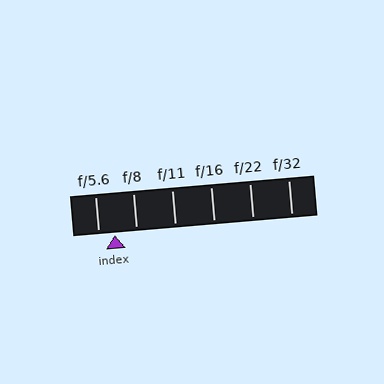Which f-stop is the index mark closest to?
The index mark is closest to f/5.6.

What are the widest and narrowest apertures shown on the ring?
The widest aperture shown is f/5.6 and the narrowest is f/32.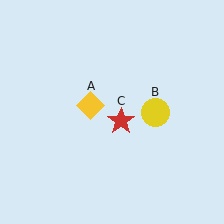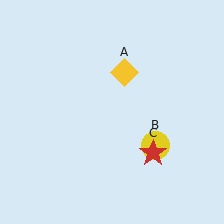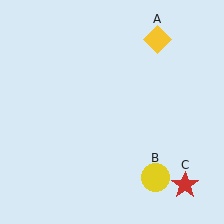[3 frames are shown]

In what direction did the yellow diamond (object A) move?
The yellow diamond (object A) moved up and to the right.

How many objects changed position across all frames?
3 objects changed position: yellow diamond (object A), yellow circle (object B), red star (object C).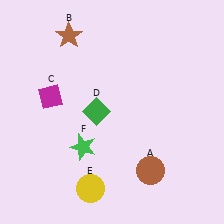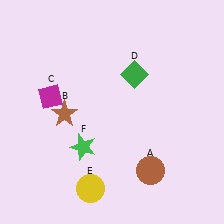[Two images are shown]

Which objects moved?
The objects that moved are: the brown star (B), the green diamond (D).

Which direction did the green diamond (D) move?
The green diamond (D) moved right.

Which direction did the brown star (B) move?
The brown star (B) moved down.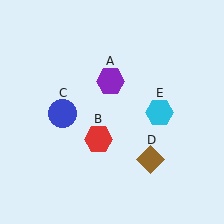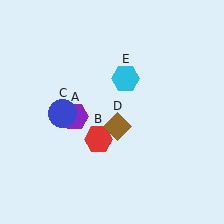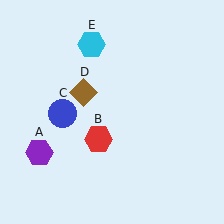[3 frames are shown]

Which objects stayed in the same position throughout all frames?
Red hexagon (object B) and blue circle (object C) remained stationary.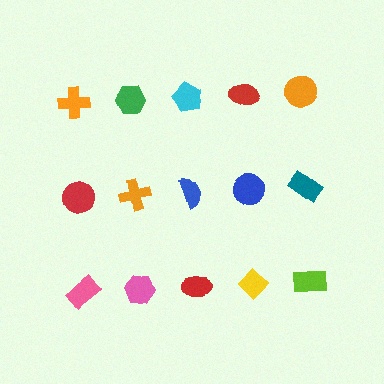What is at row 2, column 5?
A teal rectangle.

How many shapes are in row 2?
5 shapes.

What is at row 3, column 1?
A pink rectangle.